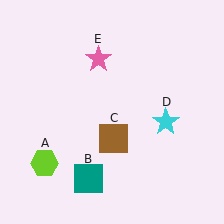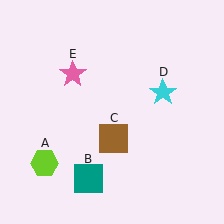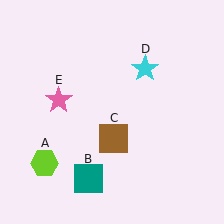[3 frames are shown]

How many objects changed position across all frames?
2 objects changed position: cyan star (object D), pink star (object E).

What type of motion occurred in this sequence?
The cyan star (object D), pink star (object E) rotated counterclockwise around the center of the scene.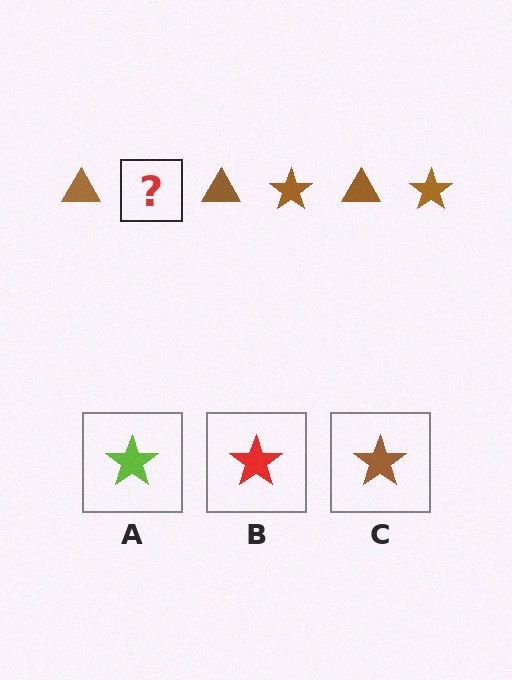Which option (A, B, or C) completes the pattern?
C.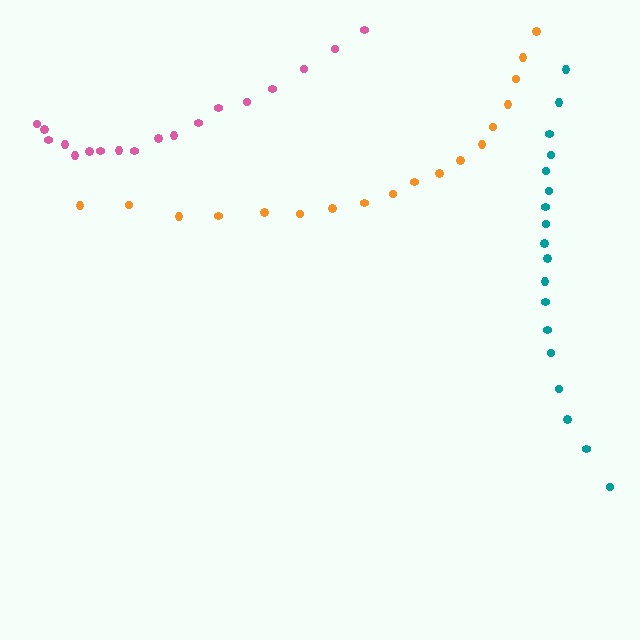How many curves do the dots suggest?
There are 3 distinct paths.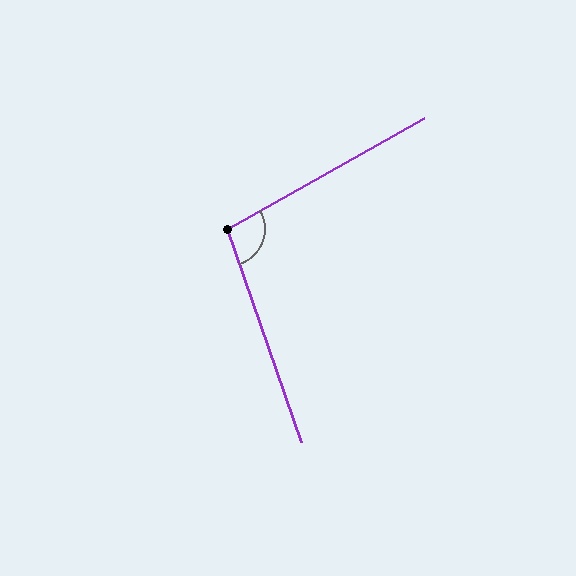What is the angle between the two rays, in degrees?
Approximately 100 degrees.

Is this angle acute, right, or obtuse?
It is obtuse.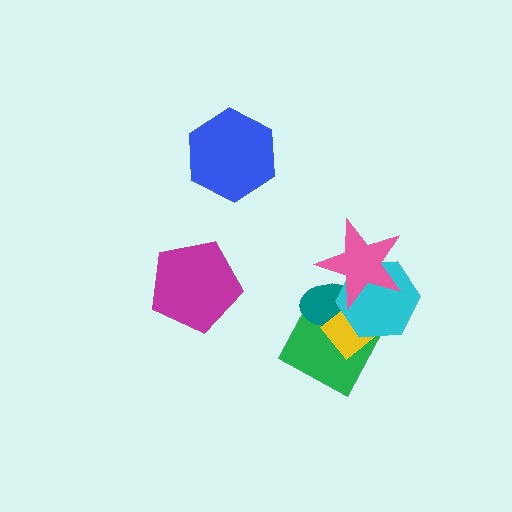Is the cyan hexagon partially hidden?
Yes, it is partially covered by another shape.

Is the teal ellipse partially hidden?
Yes, it is partially covered by another shape.